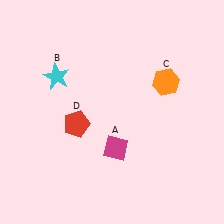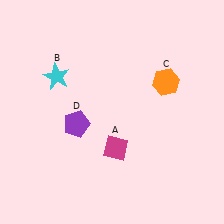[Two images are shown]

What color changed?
The pentagon (D) changed from red in Image 1 to purple in Image 2.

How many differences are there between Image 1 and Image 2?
There is 1 difference between the two images.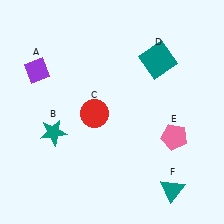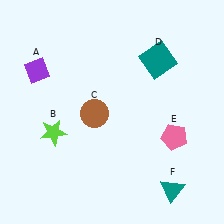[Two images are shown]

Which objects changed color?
B changed from teal to lime. C changed from red to brown.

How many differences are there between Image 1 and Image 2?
There are 2 differences between the two images.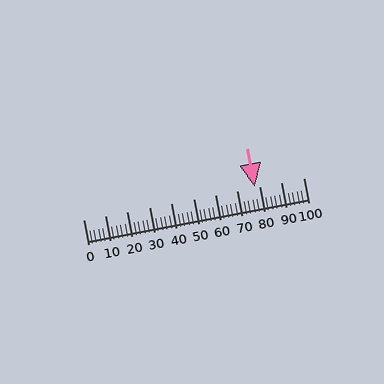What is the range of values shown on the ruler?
The ruler shows values from 0 to 100.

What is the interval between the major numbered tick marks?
The major tick marks are spaced 10 units apart.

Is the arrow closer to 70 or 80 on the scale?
The arrow is closer to 80.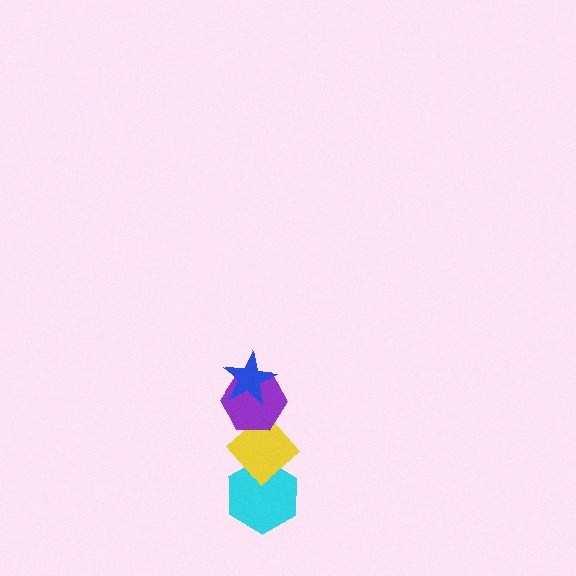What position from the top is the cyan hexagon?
The cyan hexagon is 4th from the top.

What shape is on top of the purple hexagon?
The blue star is on top of the purple hexagon.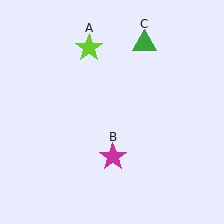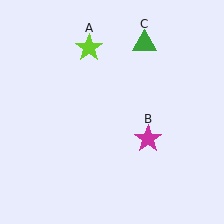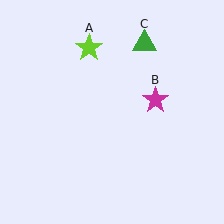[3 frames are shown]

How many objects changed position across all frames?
1 object changed position: magenta star (object B).